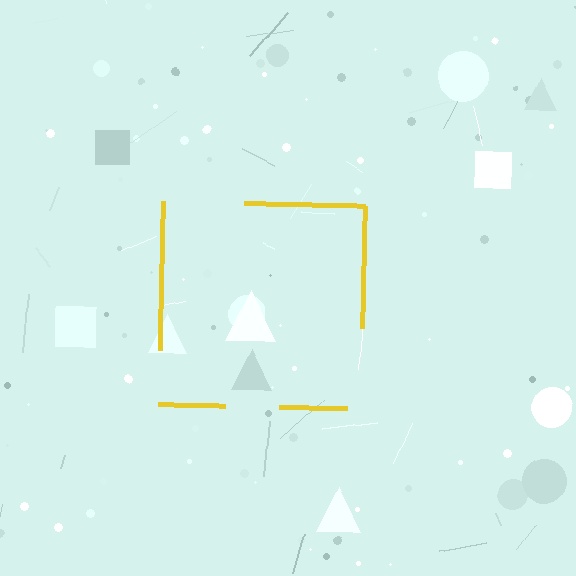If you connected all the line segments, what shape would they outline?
They would outline a square.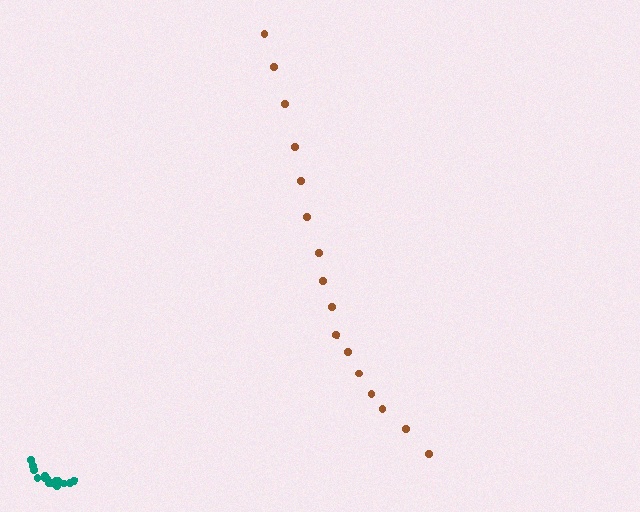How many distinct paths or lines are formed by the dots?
There are 2 distinct paths.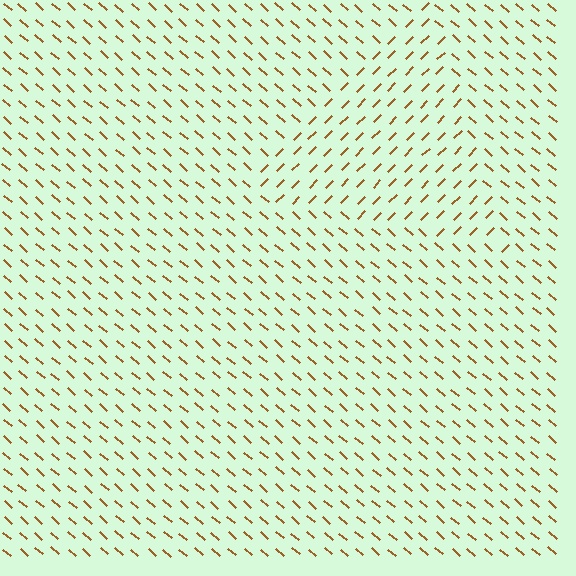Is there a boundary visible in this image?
Yes, there is a texture boundary formed by a change in line orientation.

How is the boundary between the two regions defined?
The boundary is defined purely by a change in line orientation (approximately 86 degrees difference). All lines are the same color and thickness.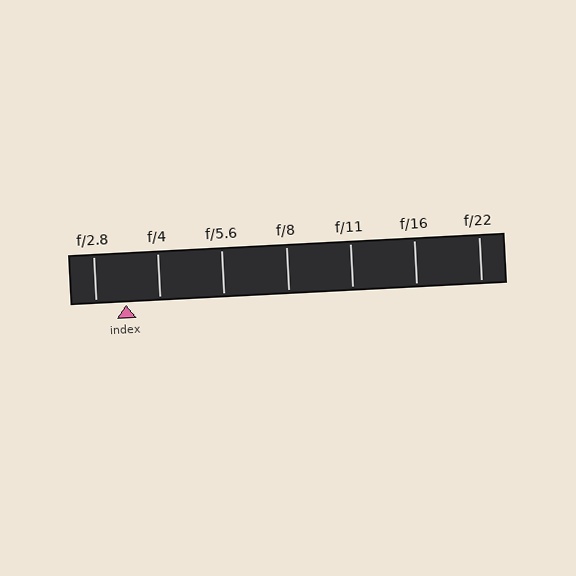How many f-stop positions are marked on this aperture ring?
There are 7 f-stop positions marked.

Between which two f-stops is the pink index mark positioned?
The index mark is between f/2.8 and f/4.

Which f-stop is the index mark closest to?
The index mark is closest to f/2.8.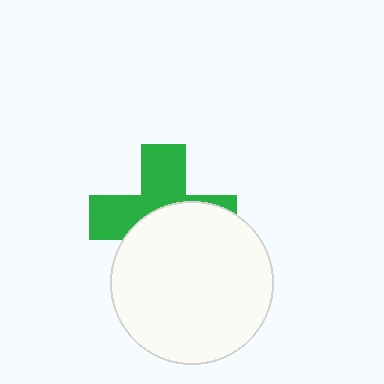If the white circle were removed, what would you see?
You would see the complete green cross.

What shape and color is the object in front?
The object in front is a white circle.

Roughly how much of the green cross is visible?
About half of it is visible (roughly 48%).